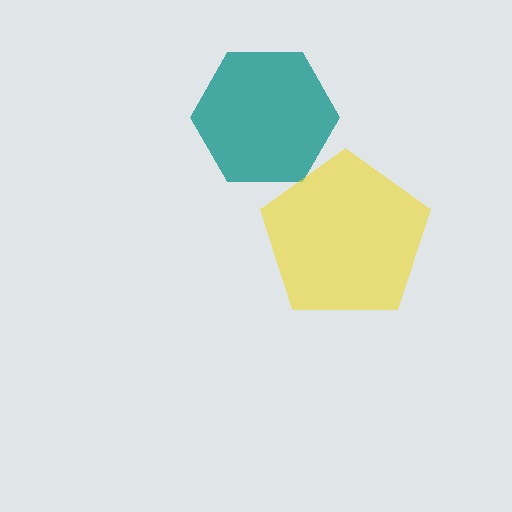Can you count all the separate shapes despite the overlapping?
Yes, there are 2 separate shapes.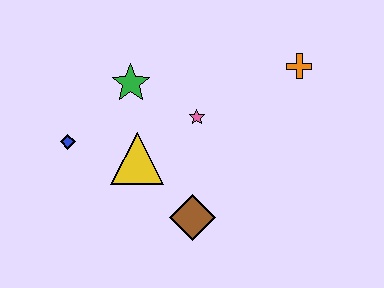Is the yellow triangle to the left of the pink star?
Yes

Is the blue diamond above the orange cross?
No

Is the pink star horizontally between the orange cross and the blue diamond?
Yes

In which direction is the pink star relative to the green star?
The pink star is to the right of the green star.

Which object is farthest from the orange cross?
The blue diamond is farthest from the orange cross.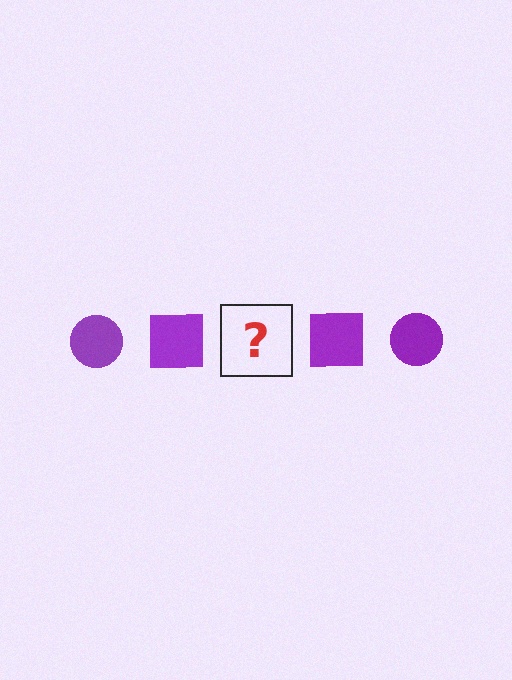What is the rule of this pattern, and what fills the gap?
The rule is that the pattern cycles through circle, square shapes in purple. The gap should be filled with a purple circle.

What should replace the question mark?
The question mark should be replaced with a purple circle.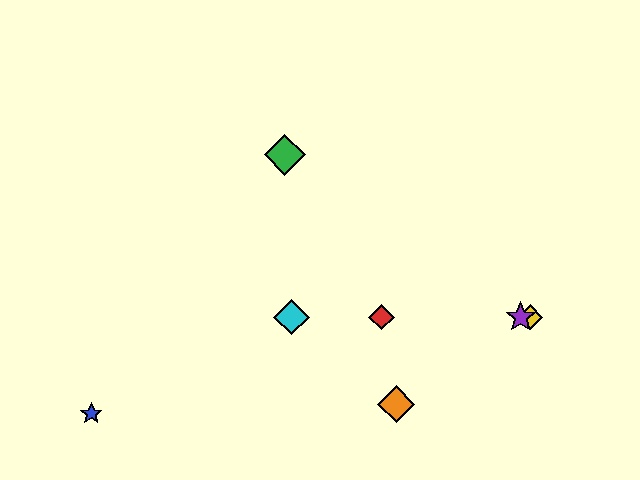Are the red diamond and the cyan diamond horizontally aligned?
Yes, both are at y≈317.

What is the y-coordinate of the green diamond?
The green diamond is at y≈155.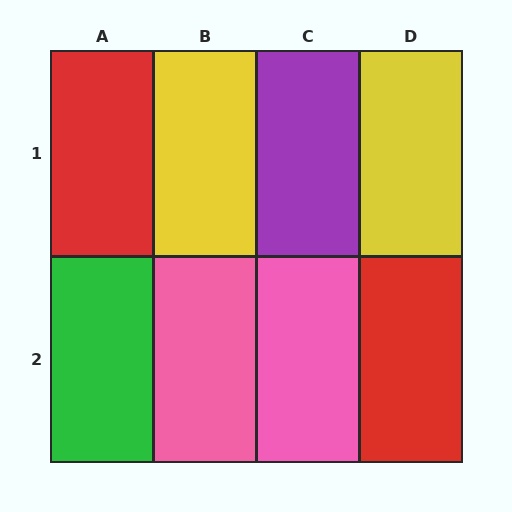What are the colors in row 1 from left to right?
Red, yellow, purple, yellow.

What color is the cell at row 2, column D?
Red.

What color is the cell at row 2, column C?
Pink.